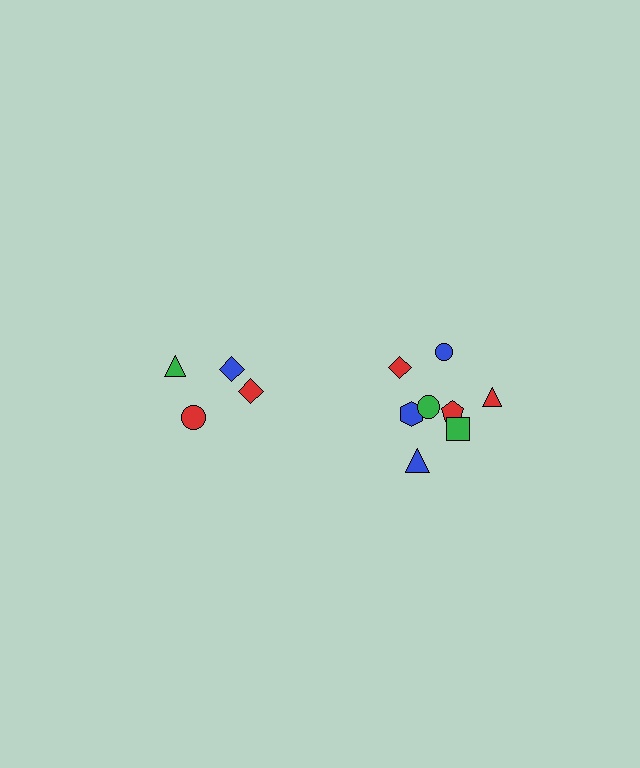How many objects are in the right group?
There are 8 objects.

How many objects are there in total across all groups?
There are 12 objects.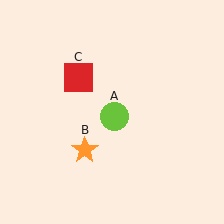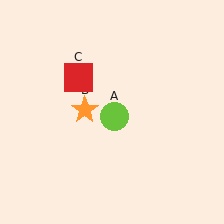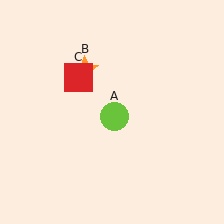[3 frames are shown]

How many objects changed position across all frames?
1 object changed position: orange star (object B).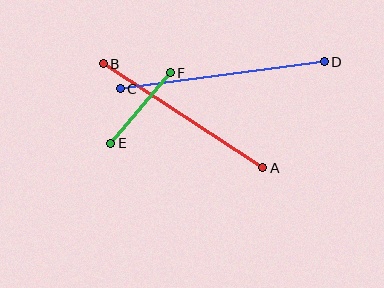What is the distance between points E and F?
The distance is approximately 92 pixels.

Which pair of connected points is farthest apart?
Points C and D are farthest apart.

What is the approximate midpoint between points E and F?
The midpoint is at approximately (141, 108) pixels.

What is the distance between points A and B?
The distance is approximately 190 pixels.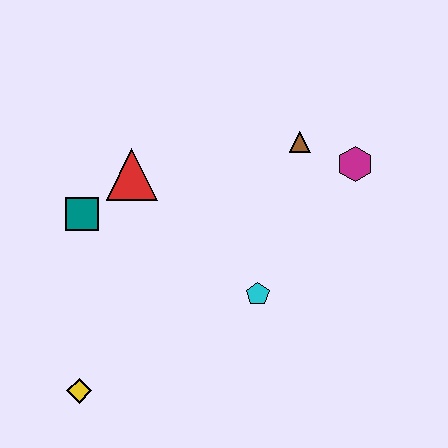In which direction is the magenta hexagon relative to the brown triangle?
The magenta hexagon is to the right of the brown triangle.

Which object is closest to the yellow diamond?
The teal square is closest to the yellow diamond.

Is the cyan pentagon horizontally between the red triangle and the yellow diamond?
No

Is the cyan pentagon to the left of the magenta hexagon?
Yes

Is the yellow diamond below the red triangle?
Yes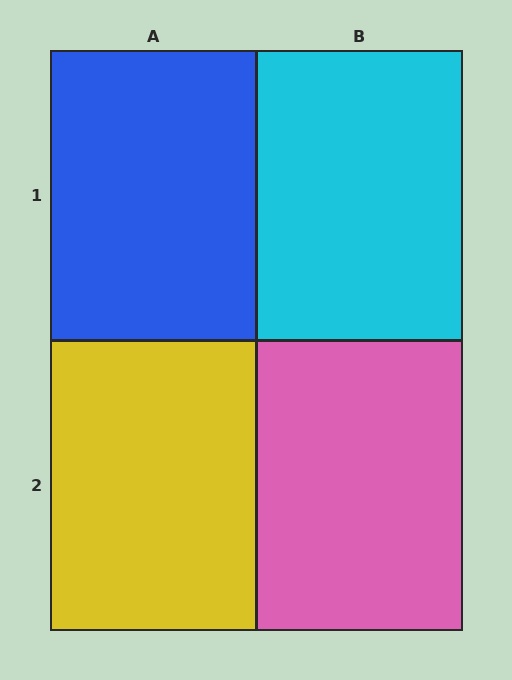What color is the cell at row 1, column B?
Cyan.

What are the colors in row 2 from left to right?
Yellow, pink.